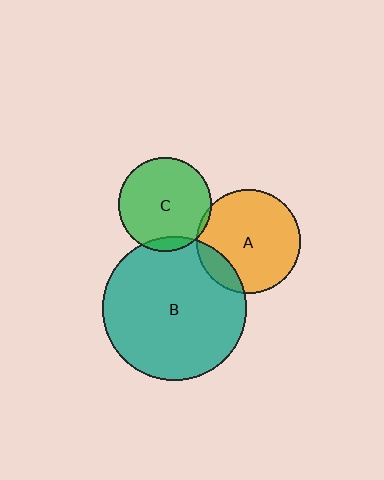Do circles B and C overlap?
Yes.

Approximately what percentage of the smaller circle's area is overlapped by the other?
Approximately 10%.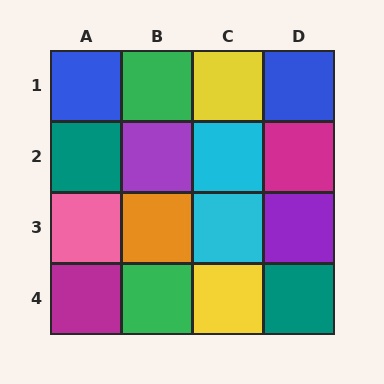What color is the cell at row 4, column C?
Yellow.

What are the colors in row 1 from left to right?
Blue, green, yellow, blue.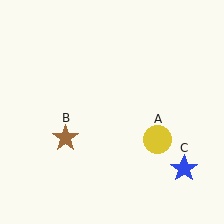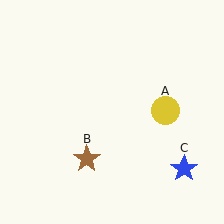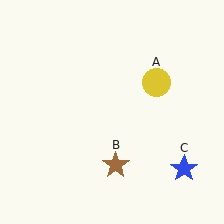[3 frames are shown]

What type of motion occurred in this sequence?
The yellow circle (object A), brown star (object B) rotated counterclockwise around the center of the scene.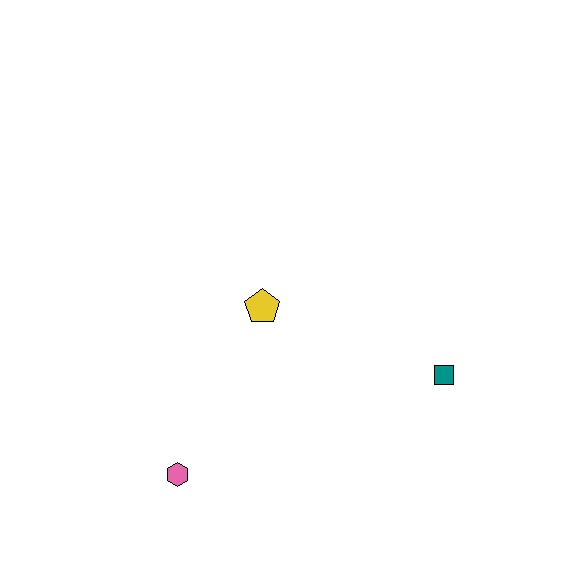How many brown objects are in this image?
There are no brown objects.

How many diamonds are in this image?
There are no diamonds.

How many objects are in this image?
There are 3 objects.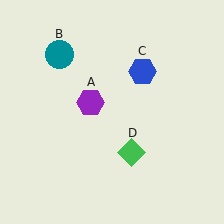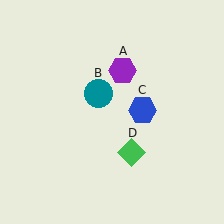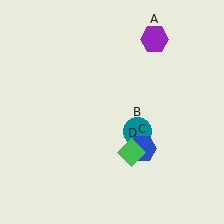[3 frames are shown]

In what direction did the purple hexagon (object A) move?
The purple hexagon (object A) moved up and to the right.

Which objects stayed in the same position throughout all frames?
Green diamond (object D) remained stationary.